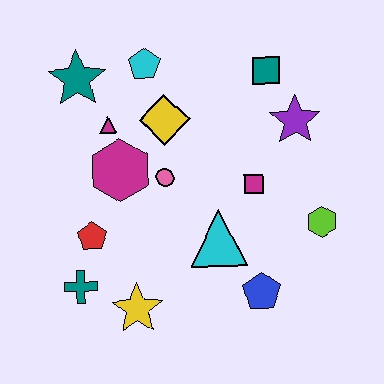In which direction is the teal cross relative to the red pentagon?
The teal cross is below the red pentagon.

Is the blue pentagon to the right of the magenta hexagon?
Yes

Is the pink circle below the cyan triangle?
No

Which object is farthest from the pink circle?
The lime hexagon is farthest from the pink circle.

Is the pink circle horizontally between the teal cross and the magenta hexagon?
No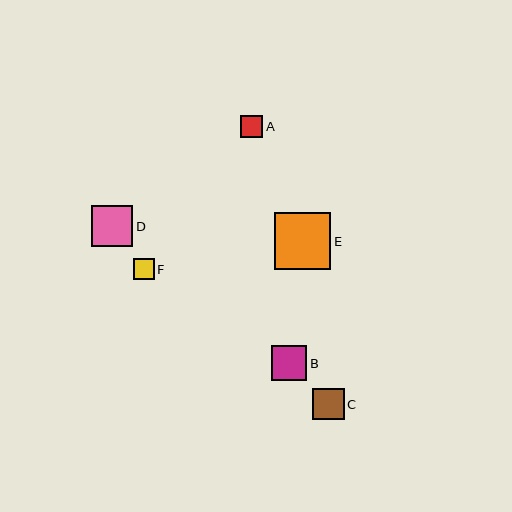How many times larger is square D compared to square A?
Square D is approximately 1.8 times the size of square A.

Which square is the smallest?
Square F is the smallest with a size of approximately 21 pixels.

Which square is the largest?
Square E is the largest with a size of approximately 57 pixels.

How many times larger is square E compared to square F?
Square E is approximately 2.7 times the size of square F.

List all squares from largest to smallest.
From largest to smallest: E, D, B, C, A, F.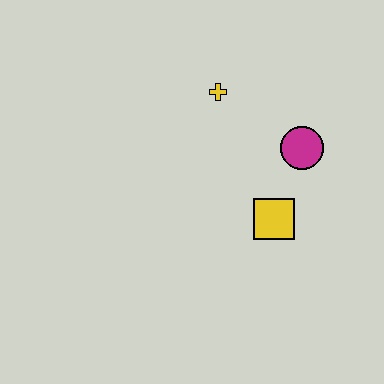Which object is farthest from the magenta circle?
The yellow cross is farthest from the magenta circle.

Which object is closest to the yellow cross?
The magenta circle is closest to the yellow cross.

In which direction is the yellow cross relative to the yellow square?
The yellow cross is above the yellow square.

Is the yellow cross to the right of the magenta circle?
No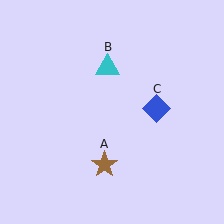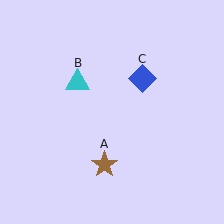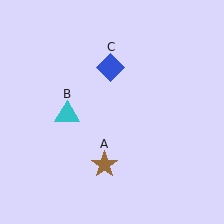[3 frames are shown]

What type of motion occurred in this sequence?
The cyan triangle (object B), blue diamond (object C) rotated counterclockwise around the center of the scene.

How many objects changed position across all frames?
2 objects changed position: cyan triangle (object B), blue diamond (object C).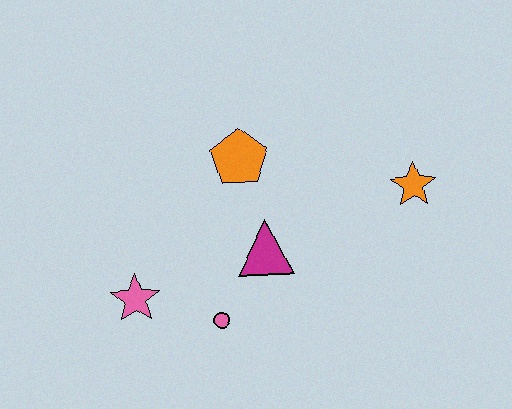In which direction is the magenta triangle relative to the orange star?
The magenta triangle is to the left of the orange star.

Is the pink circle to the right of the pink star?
Yes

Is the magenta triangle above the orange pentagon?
No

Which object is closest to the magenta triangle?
The pink circle is closest to the magenta triangle.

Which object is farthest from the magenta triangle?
The orange star is farthest from the magenta triangle.